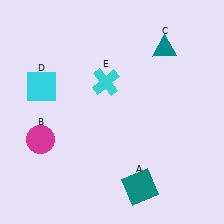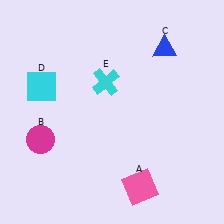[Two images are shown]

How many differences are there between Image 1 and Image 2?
There are 2 differences between the two images.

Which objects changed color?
A changed from teal to pink. C changed from teal to blue.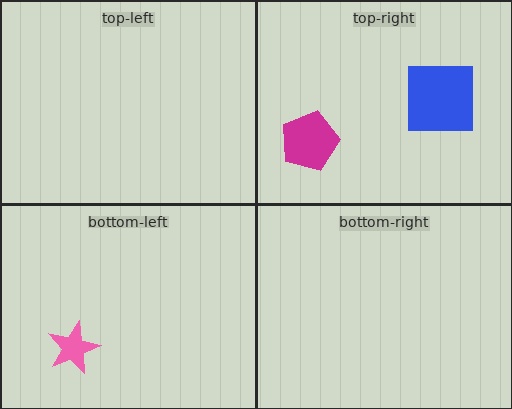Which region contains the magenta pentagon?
The top-right region.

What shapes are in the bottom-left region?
The pink star.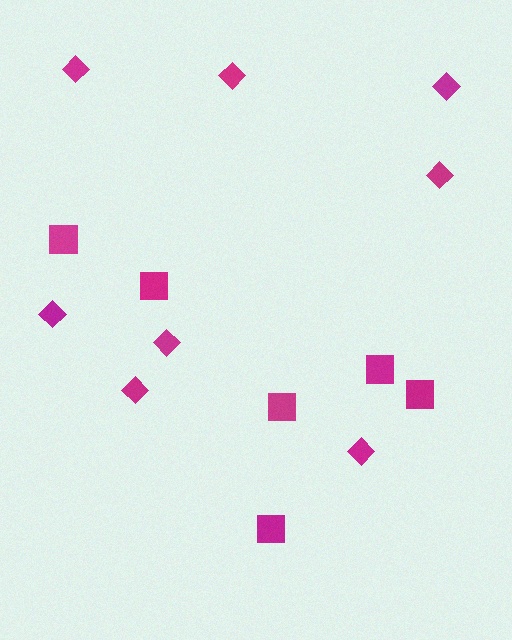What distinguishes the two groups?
There are 2 groups: one group of squares (6) and one group of diamonds (8).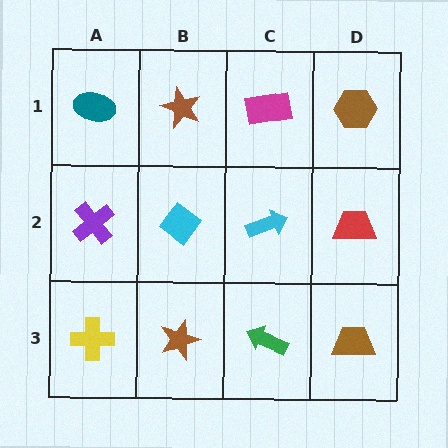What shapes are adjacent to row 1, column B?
A cyan diamond (row 2, column B), a teal ellipse (row 1, column A), a magenta rectangle (row 1, column C).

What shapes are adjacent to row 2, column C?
A magenta rectangle (row 1, column C), a green arrow (row 3, column C), a cyan diamond (row 2, column B), a red trapezoid (row 2, column D).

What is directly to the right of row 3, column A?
A brown star.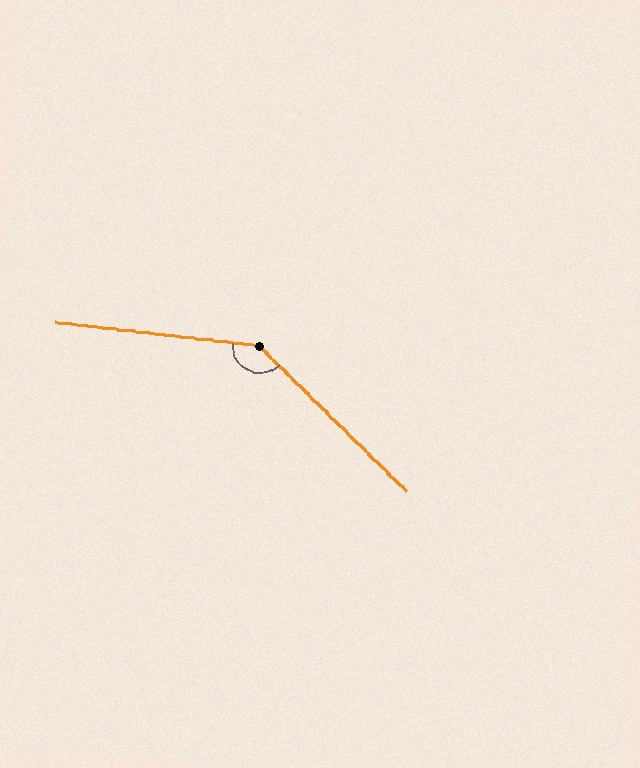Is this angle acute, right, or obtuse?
It is obtuse.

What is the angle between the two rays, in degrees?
Approximately 142 degrees.